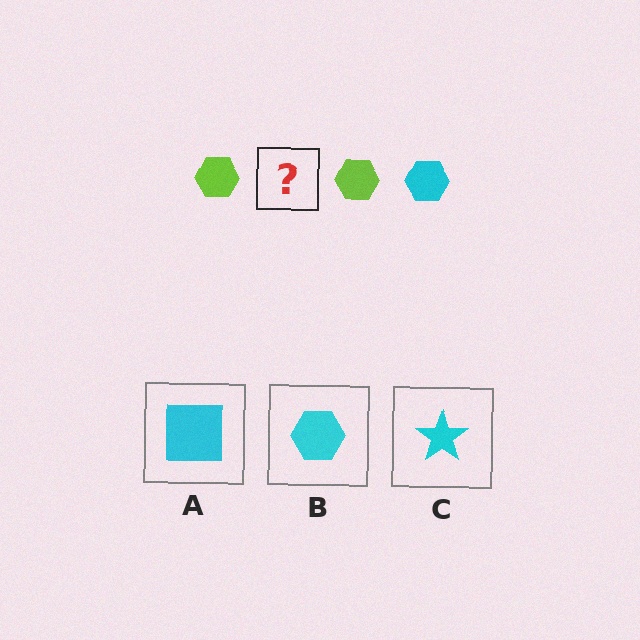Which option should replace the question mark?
Option B.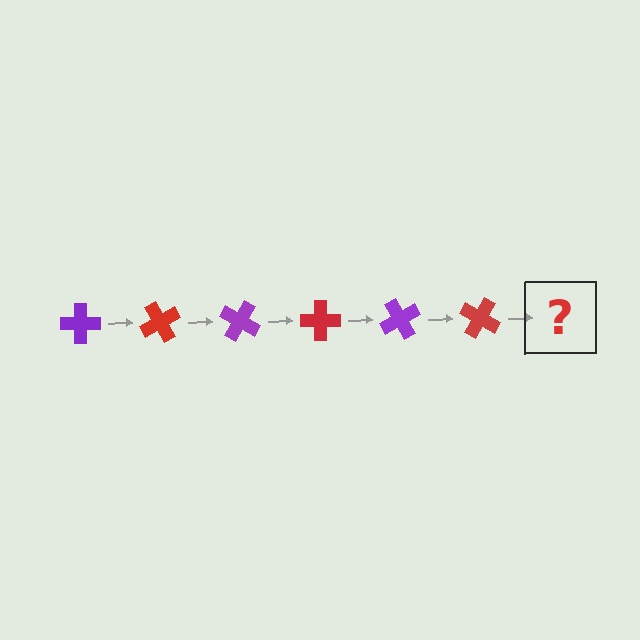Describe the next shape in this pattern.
It should be a purple cross, rotated 360 degrees from the start.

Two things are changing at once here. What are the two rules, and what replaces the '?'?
The two rules are that it rotates 60 degrees each step and the color cycles through purple and red. The '?' should be a purple cross, rotated 360 degrees from the start.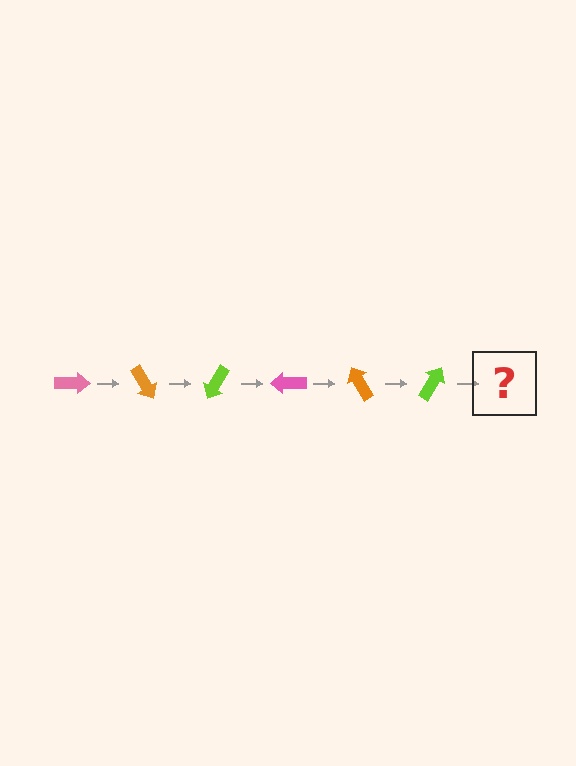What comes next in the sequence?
The next element should be a pink arrow, rotated 360 degrees from the start.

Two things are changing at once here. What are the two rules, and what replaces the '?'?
The two rules are that it rotates 60 degrees each step and the color cycles through pink, orange, and lime. The '?' should be a pink arrow, rotated 360 degrees from the start.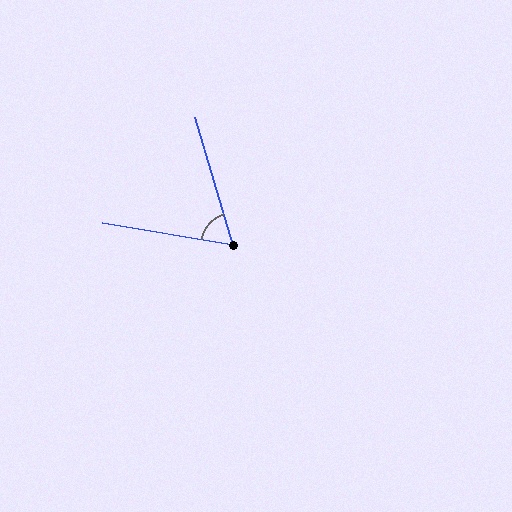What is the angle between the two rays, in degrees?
Approximately 64 degrees.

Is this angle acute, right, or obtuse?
It is acute.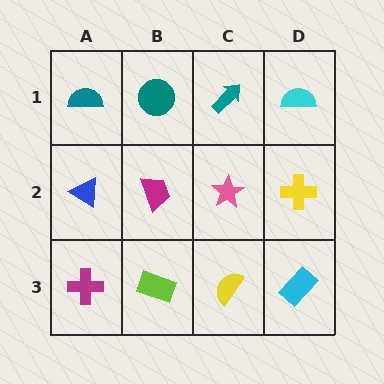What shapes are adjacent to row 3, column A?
A blue triangle (row 2, column A), a lime rectangle (row 3, column B).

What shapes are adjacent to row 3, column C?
A pink star (row 2, column C), a lime rectangle (row 3, column B), a cyan rectangle (row 3, column D).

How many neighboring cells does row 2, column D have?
3.